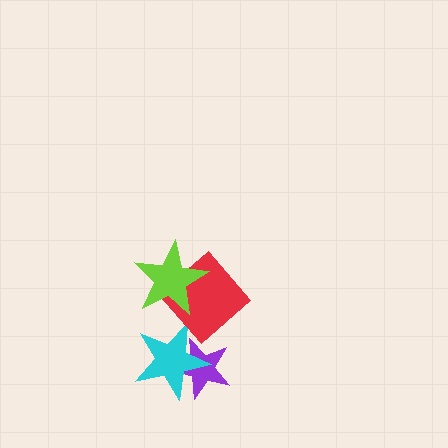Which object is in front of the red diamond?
The lime star is in front of the red diamond.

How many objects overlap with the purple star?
1 object overlaps with the purple star.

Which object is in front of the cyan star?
The red diamond is in front of the cyan star.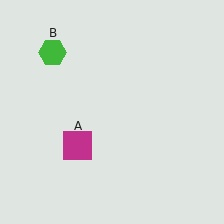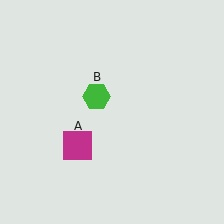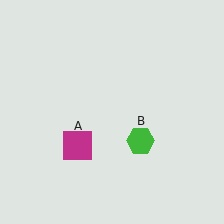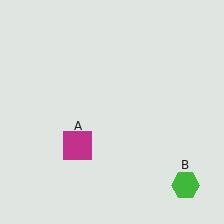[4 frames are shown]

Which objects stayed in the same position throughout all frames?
Magenta square (object A) remained stationary.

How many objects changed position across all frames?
1 object changed position: green hexagon (object B).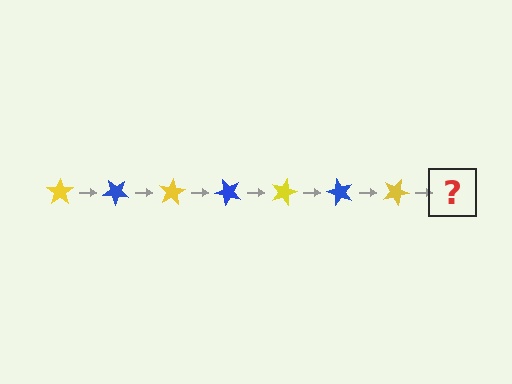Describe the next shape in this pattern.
It should be a blue star, rotated 280 degrees from the start.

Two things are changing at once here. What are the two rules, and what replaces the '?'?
The two rules are that it rotates 40 degrees each step and the color cycles through yellow and blue. The '?' should be a blue star, rotated 280 degrees from the start.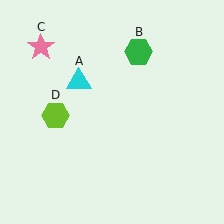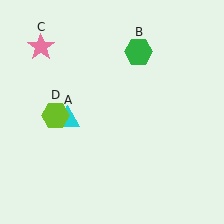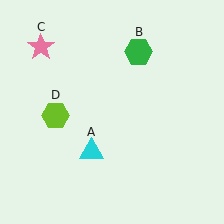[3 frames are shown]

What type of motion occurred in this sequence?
The cyan triangle (object A) rotated counterclockwise around the center of the scene.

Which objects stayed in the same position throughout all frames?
Green hexagon (object B) and pink star (object C) and lime hexagon (object D) remained stationary.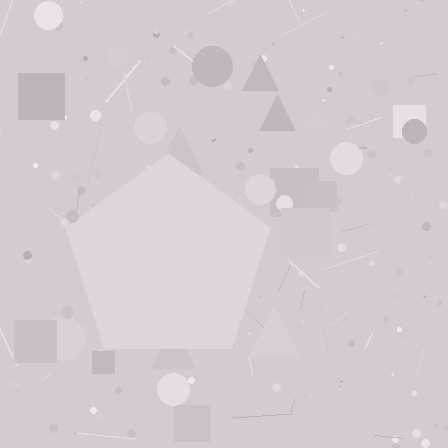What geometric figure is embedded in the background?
A pentagon is embedded in the background.